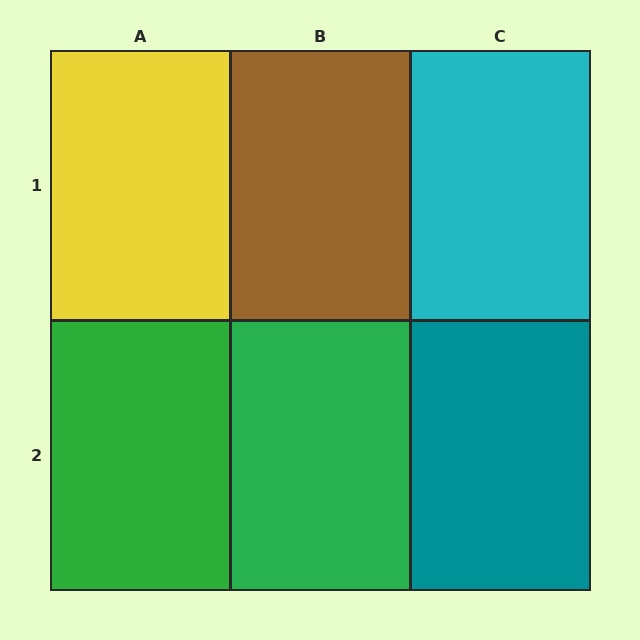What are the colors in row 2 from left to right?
Green, green, teal.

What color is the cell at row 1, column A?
Yellow.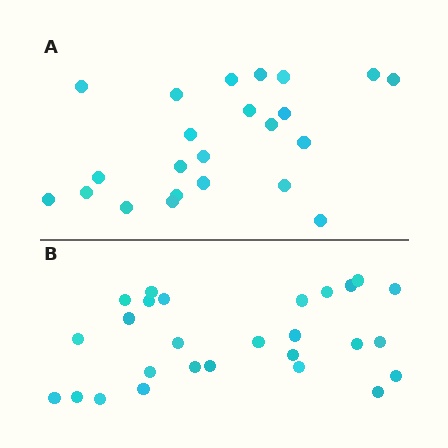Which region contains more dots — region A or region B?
Region B (the bottom region) has more dots.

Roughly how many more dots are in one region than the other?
Region B has about 4 more dots than region A.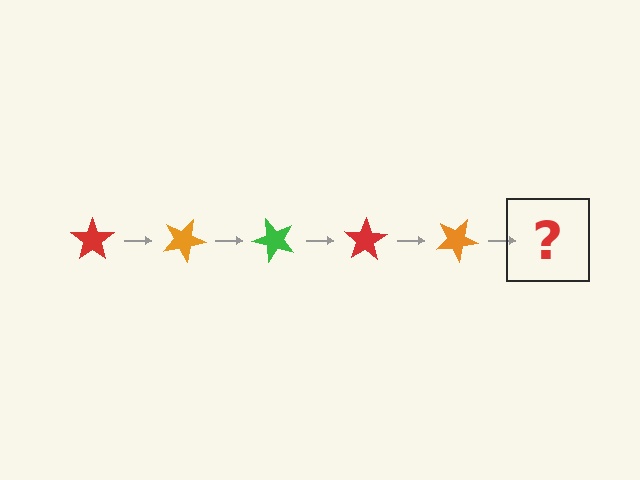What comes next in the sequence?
The next element should be a green star, rotated 125 degrees from the start.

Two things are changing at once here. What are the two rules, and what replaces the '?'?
The two rules are that it rotates 25 degrees each step and the color cycles through red, orange, and green. The '?' should be a green star, rotated 125 degrees from the start.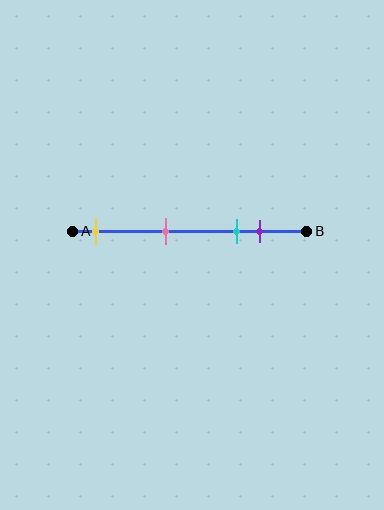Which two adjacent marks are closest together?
The cyan and purple marks are the closest adjacent pair.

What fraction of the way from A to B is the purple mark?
The purple mark is approximately 80% (0.8) of the way from A to B.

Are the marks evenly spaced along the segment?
No, the marks are not evenly spaced.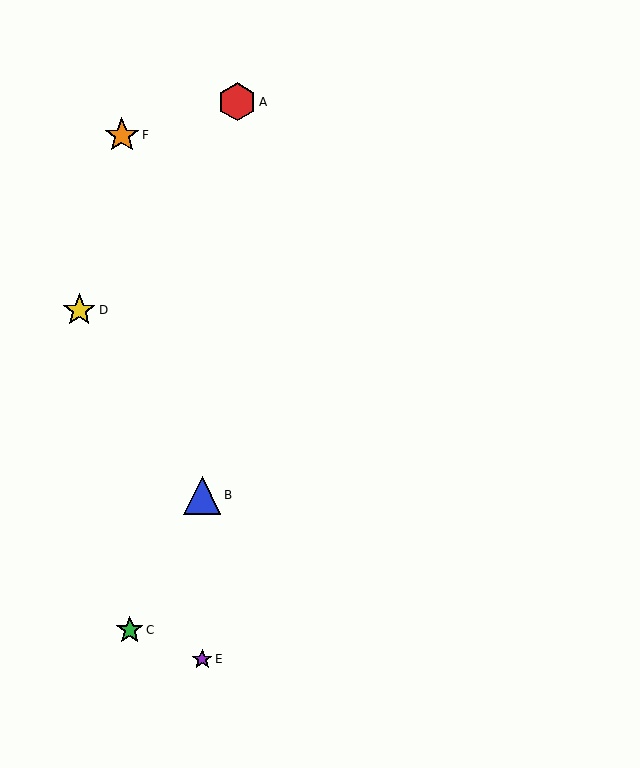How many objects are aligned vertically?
2 objects (B, E) are aligned vertically.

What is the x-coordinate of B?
Object B is at x≈202.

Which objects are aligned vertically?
Objects B, E are aligned vertically.